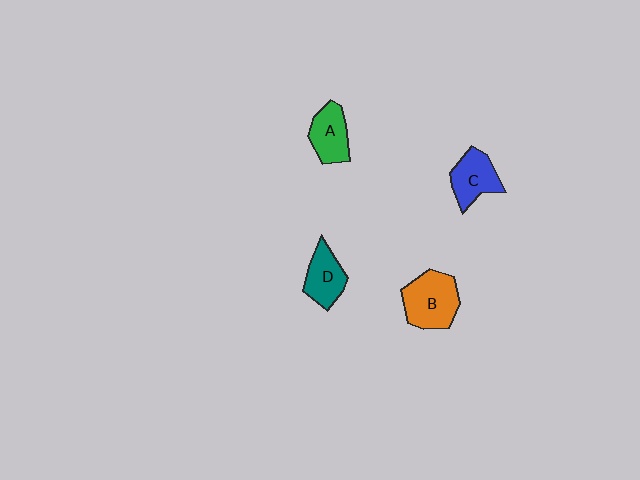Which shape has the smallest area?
Shape D (teal).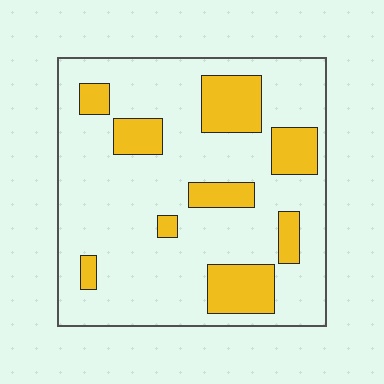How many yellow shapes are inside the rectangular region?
9.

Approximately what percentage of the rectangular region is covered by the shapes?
Approximately 20%.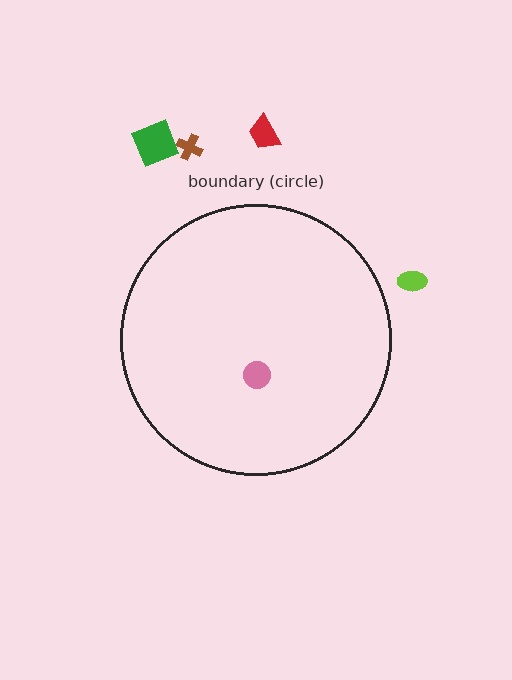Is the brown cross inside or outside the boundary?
Outside.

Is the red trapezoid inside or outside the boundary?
Outside.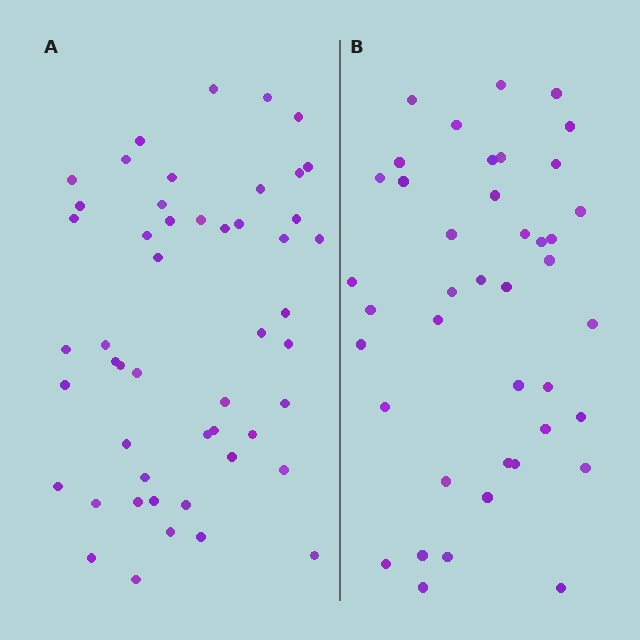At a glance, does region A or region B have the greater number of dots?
Region A (the left region) has more dots.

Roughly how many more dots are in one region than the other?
Region A has roughly 8 or so more dots than region B.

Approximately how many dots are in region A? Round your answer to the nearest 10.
About 50 dots.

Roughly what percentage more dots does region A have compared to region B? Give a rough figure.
About 20% more.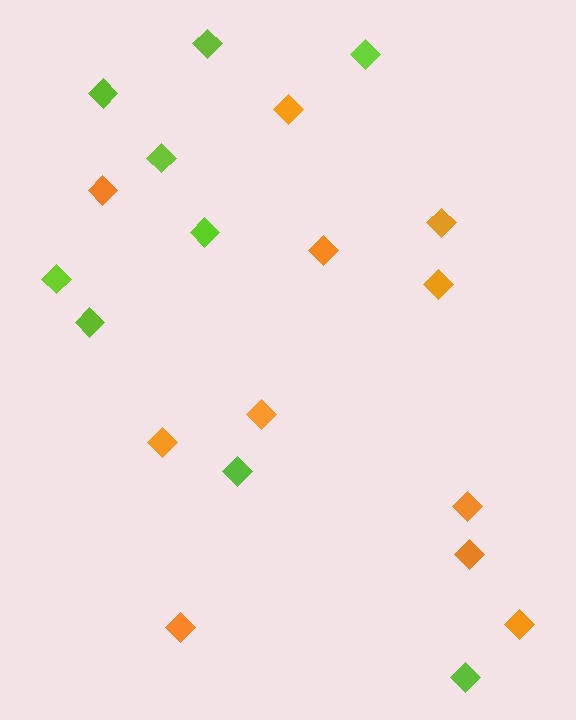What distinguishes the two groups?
There are 2 groups: one group of orange diamonds (11) and one group of lime diamonds (9).